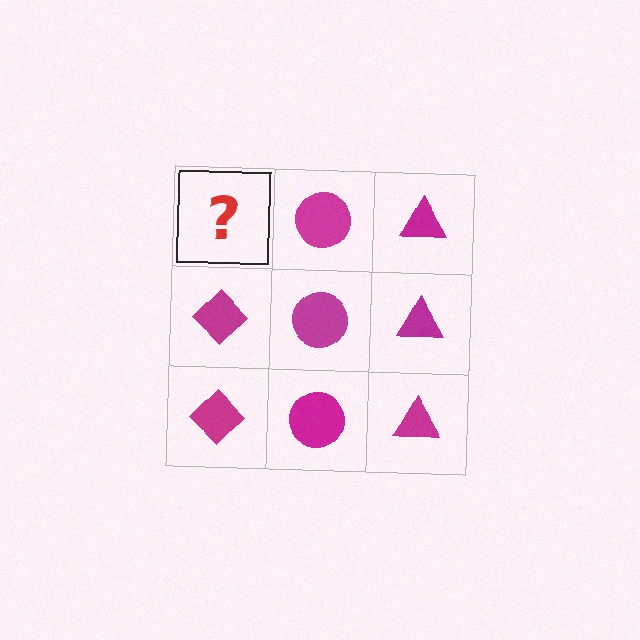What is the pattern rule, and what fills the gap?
The rule is that each column has a consistent shape. The gap should be filled with a magenta diamond.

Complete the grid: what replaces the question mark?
The question mark should be replaced with a magenta diamond.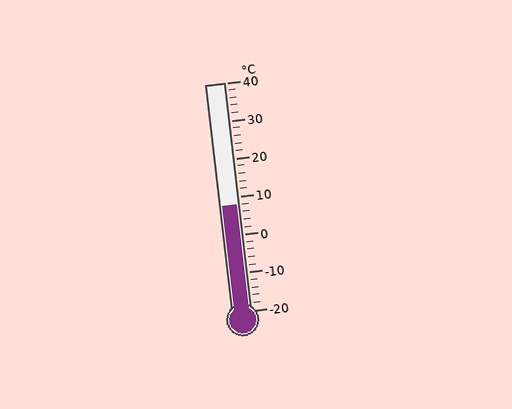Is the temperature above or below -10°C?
The temperature is above -10°C.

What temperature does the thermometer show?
The thermometer shows approximately 8°C.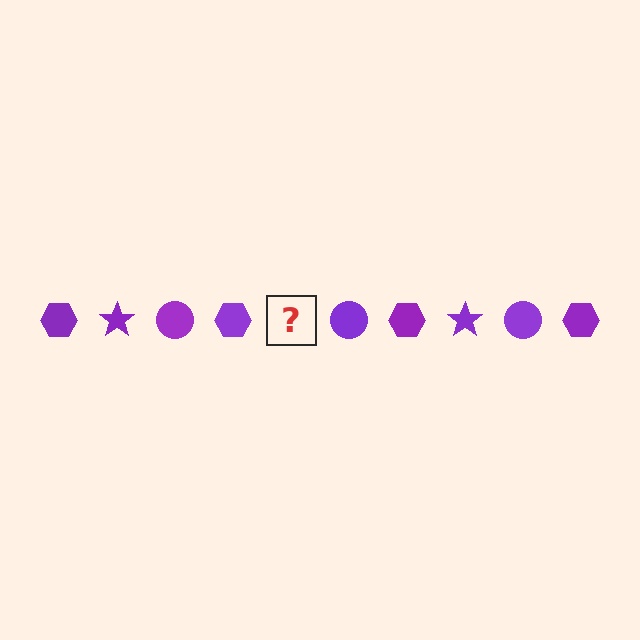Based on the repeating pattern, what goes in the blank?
The blank should be a purple star.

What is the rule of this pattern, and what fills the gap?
The rule is that the pattern cycles through hexagon, star, circle shapes in purple. The gap should be filled with a purple star.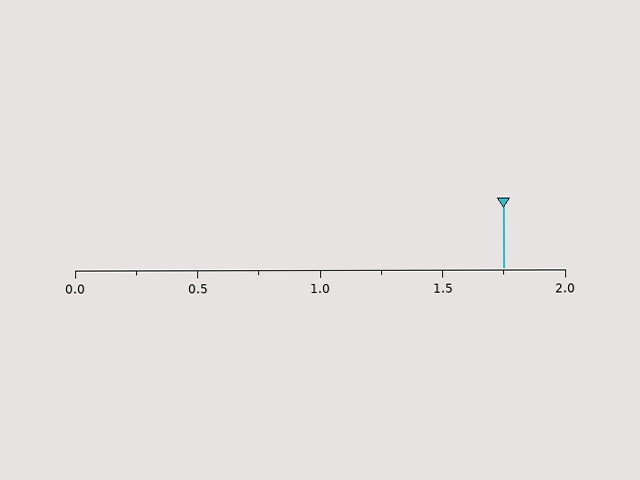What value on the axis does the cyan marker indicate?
The marker indicates approximately 1.75.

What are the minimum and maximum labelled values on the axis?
The axis runs from 0.0 to 2.0.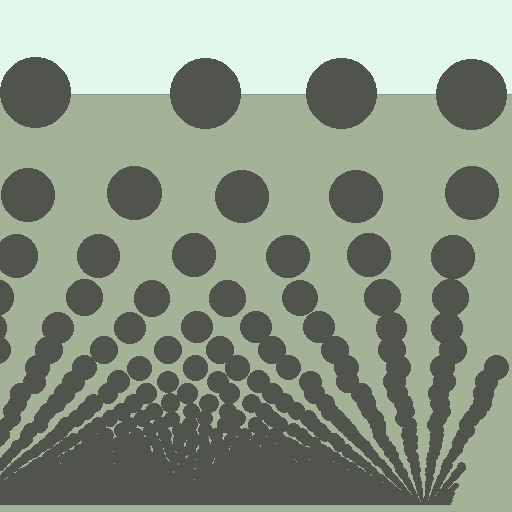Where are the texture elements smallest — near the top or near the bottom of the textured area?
Near the bottom.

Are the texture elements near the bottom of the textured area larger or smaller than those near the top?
Smaller. The gradient is inverted — elements near the bottom are smaller and denser.